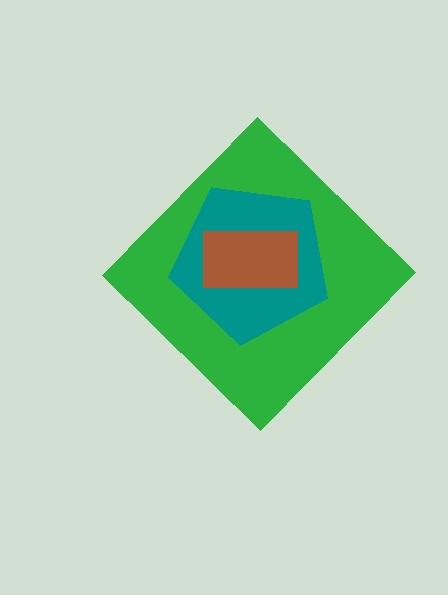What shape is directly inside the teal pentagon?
The brown rectangle.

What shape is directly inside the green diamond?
The teal pentagon.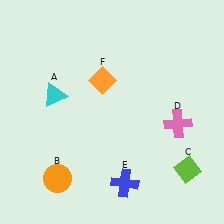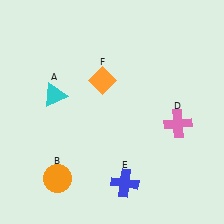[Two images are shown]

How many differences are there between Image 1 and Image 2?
There is 1 difference between the two images.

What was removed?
The lime diamond (C) was removed in Image 2.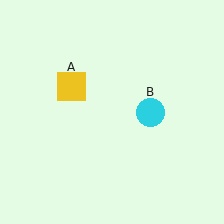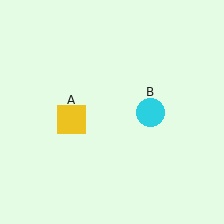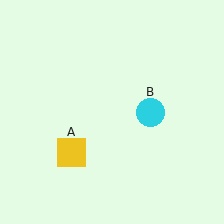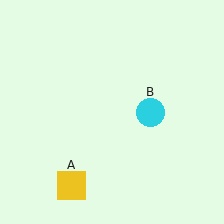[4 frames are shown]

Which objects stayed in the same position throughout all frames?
Cyan circle (object B) remained stationary.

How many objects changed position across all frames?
1 object changed position: yellow square (object A).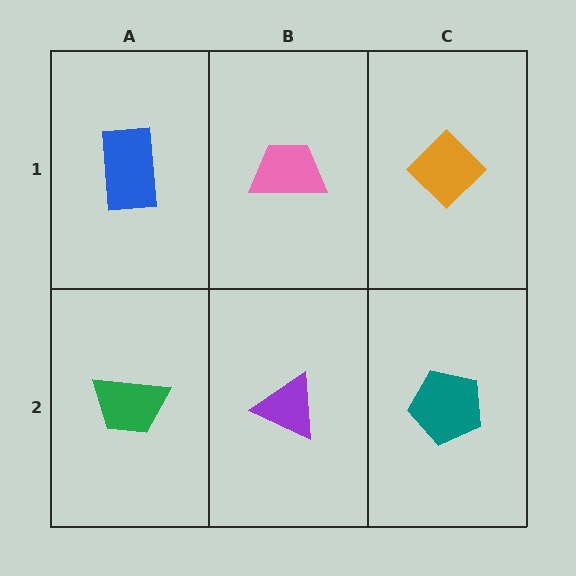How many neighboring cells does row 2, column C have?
2.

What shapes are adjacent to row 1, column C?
A teal pentagon (row 2, column C), a pink trapezoid (row 1, column B).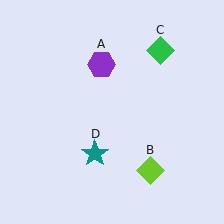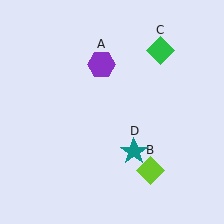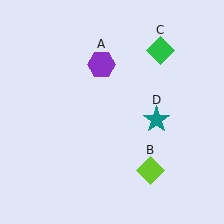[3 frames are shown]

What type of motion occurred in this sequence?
The teal star (object D) rotated counterclockwise around the center of the scene.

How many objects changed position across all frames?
1 object changed position: teal star (object D).